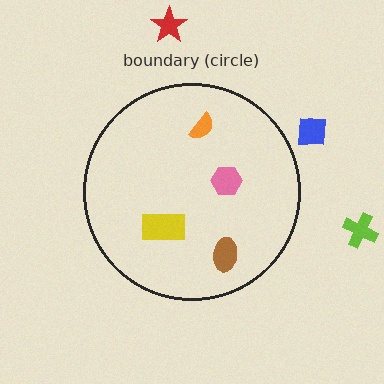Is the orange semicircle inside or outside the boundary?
Inside.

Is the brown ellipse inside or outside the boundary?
Inside.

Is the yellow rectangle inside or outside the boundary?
Inside.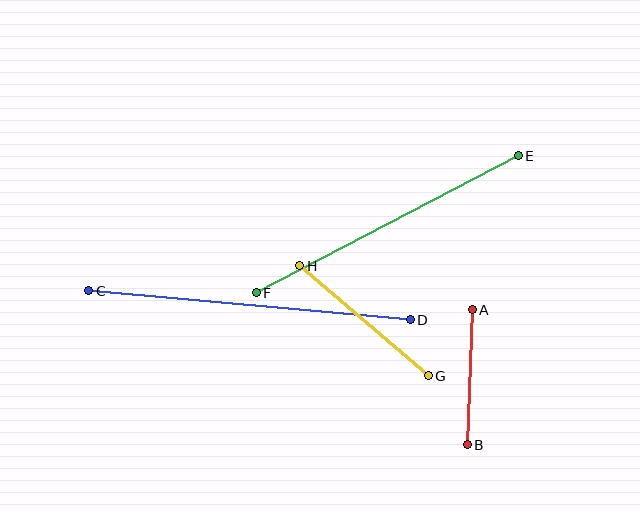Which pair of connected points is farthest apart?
Points C and D are farthest apart.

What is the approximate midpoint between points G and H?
The midpoint is at approximately (364, 321) pixels.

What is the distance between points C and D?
The distance is approximately 323 pixels.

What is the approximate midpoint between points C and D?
The midpoint is at approximately (249, 305) pixels.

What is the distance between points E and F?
The distance is approximately 296 pixels.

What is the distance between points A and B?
The distance is approximately 135 pixels.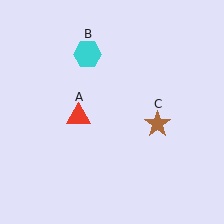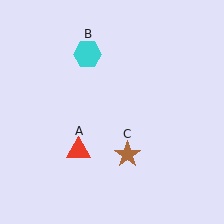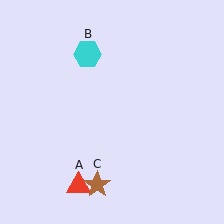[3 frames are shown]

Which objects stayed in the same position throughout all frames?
Cyan hexagon (object B) remained stationary.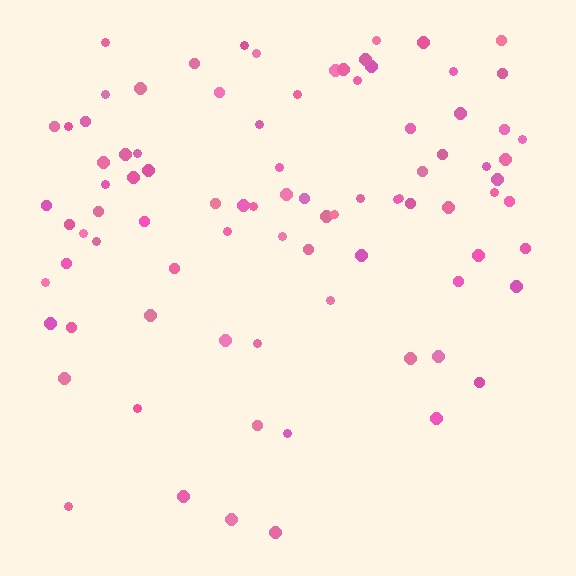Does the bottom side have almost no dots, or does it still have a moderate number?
Still a moderate number, just noticeably fewer than the top.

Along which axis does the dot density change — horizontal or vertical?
Vertical.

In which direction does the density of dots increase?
From bottom to top, with the top side densest.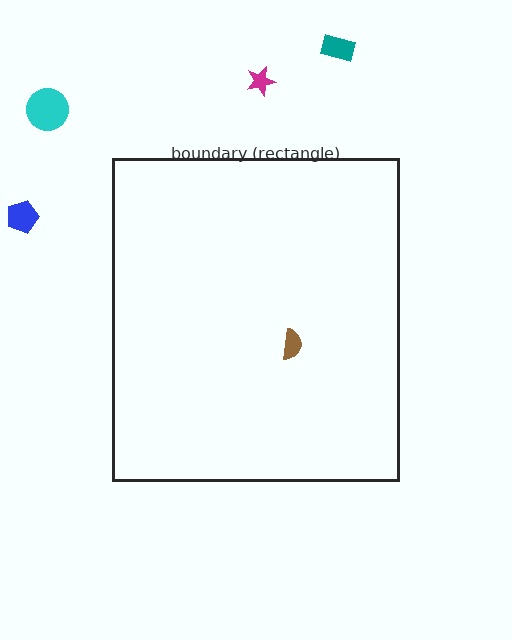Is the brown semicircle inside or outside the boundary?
Inside.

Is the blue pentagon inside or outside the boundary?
Outside.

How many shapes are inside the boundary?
1 inside, 4 outside.